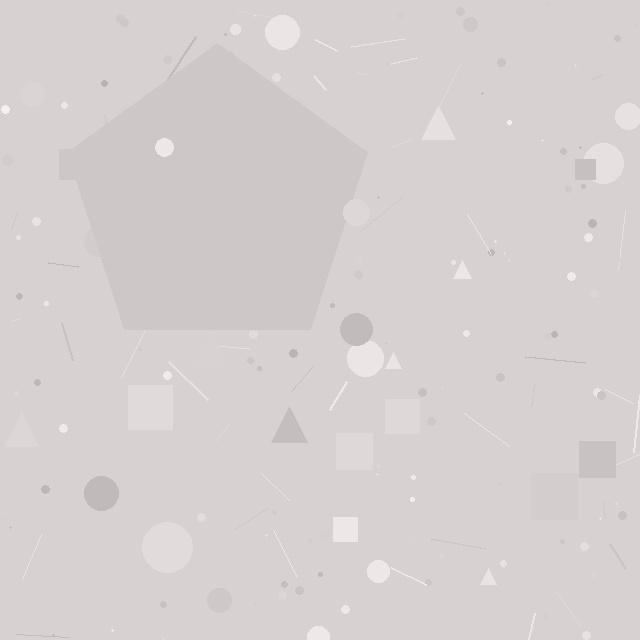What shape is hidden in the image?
A pentagon is hidden in the image.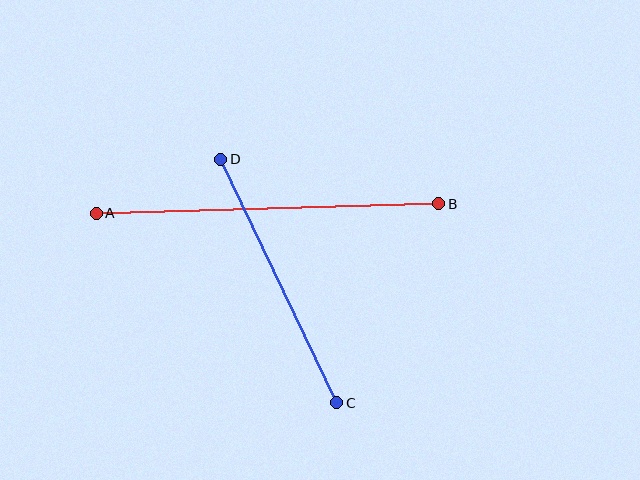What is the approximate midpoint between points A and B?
The midpoint is at approximately (267, 209) pixels.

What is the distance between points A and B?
The distance is approximately 343 pixels.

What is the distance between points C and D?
The distance is approximately 270 pixels.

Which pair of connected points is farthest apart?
Points A and B are farthest apart.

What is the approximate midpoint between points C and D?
The midpoint is at approximately (279, 281) pixels.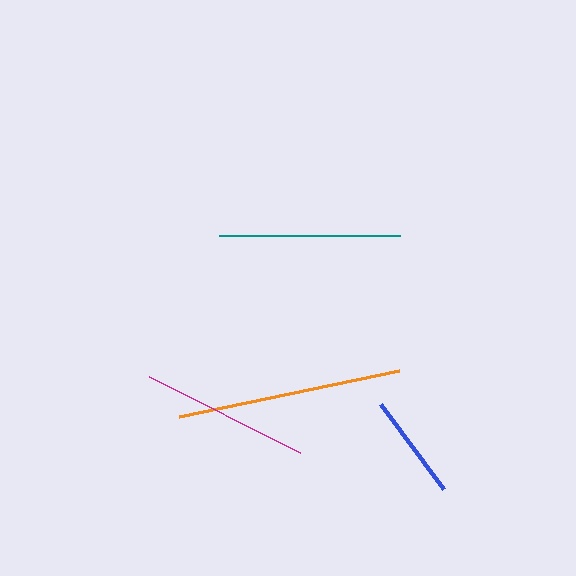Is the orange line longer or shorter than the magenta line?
The orange line is longer than the magenta line.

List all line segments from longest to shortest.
From longest to shortest: orange, teal, magenta, blue.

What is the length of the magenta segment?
The magenta segment is approximately 169 pixels long.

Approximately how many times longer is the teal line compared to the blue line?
The teal line is approximately 1.7 times the length of the blue line.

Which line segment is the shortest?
The blue line is the shortest at approximately 105 pixels.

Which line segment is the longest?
The orange line is the longest at approximately 225 pixels.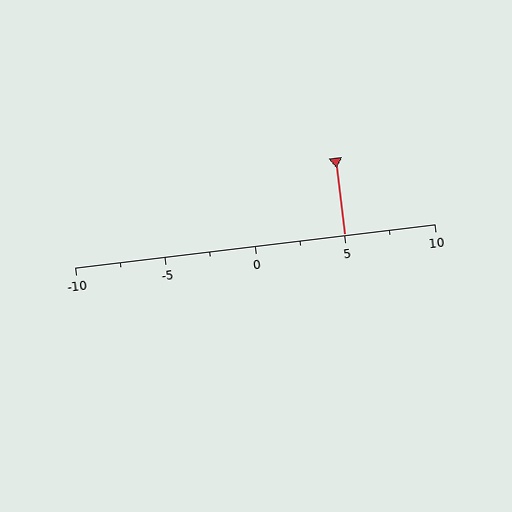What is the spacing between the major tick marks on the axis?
The major ticks are spaced 5 apart.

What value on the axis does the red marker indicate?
The marker indicates approximately 5.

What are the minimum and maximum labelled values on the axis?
The axis runs from -10 to 10.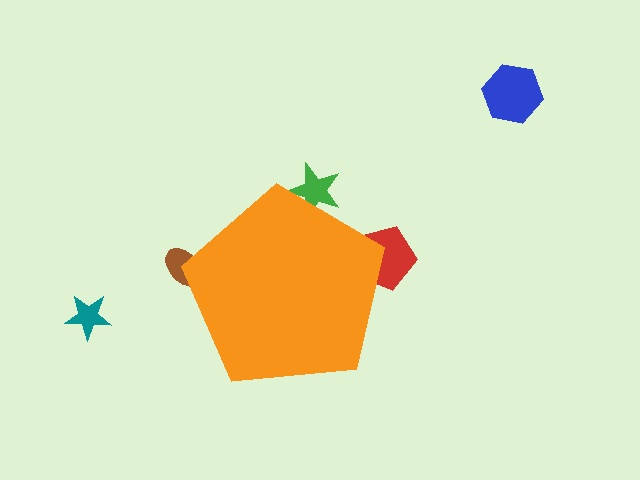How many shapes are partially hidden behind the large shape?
3 shapes are partially hidden.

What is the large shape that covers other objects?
An orange pentagon.